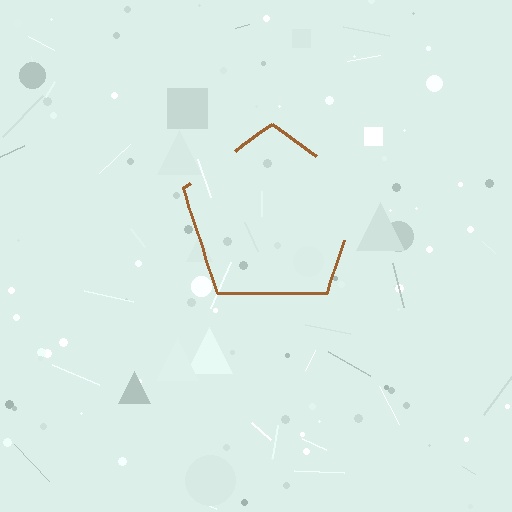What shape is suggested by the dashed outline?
The dashed outline suggests a pentagon.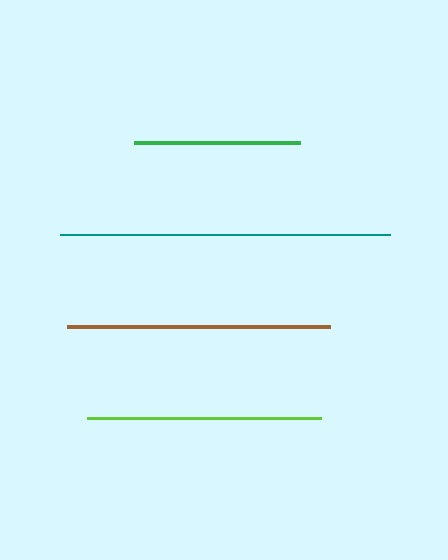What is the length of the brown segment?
The brown segment is approximately 263 pixels long.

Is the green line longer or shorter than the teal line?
The teal line is longer than the green line.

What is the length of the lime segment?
The lime segment is approximately 234 pixels long.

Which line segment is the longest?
The teal line is the longest at approximately 330 pixels.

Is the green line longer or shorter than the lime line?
The lime line is longer than the green line.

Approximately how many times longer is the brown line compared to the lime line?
The brown line is approximately 1.1 times the length of the lime line.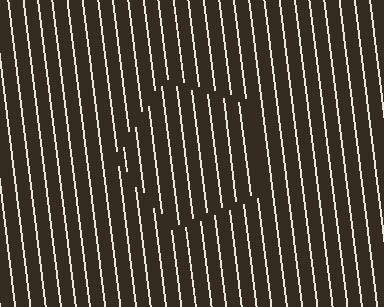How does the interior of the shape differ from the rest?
The interior of the shape contains the same grating, shifted by half a period — the contour is defined by the phase discontinuity where line-ends from the inner and outer gratings abut.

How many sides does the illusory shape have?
5 sides — the line-ends trace a pentagon.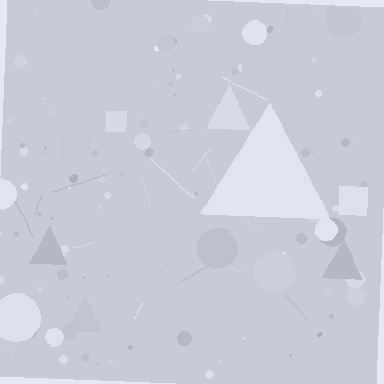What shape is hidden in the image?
A triangle is hidden in the image.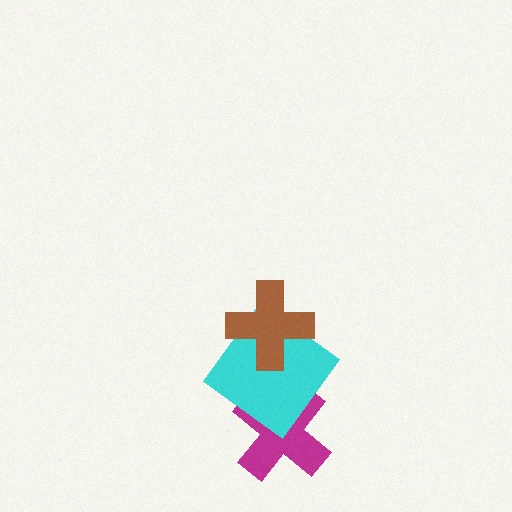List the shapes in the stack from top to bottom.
From top to bottom: the brown cross, the cyan diamond, the magenta cross.